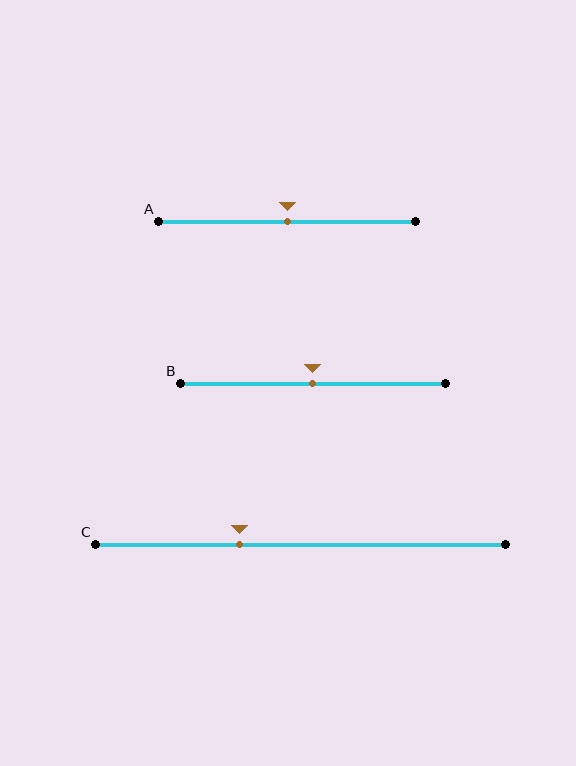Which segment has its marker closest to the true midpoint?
Segment A has its marker closest to the true midpoint.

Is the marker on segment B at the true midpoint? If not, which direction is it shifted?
Yes, the marker on segment B is at the true midpoint.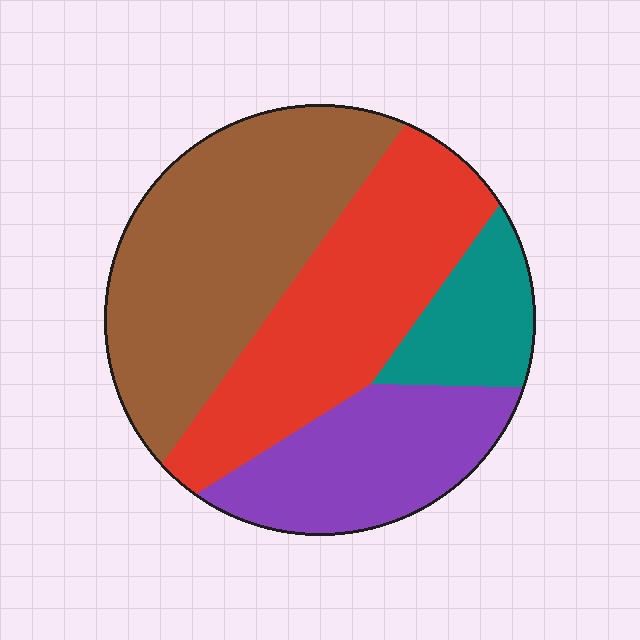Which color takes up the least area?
Teal, at roughly 10%.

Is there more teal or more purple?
Purple.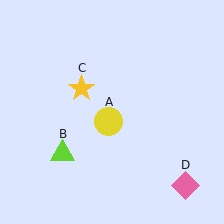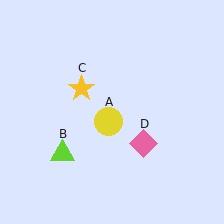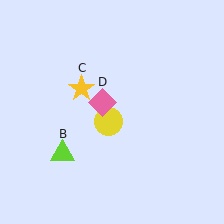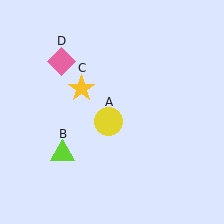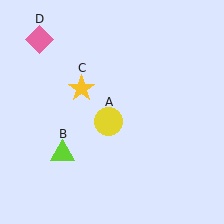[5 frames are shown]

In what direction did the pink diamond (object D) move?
The pink diamond (object D) moved up and to the left.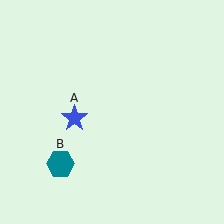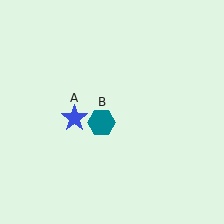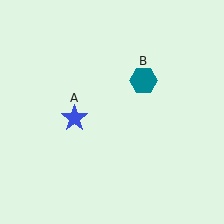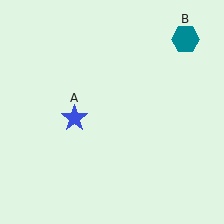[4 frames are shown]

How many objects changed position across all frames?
1 object changed position: teal hexagon (object B).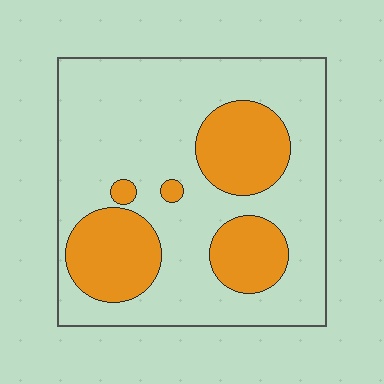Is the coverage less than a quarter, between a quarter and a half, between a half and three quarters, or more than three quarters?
Between a quarter and a half.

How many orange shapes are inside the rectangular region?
5.